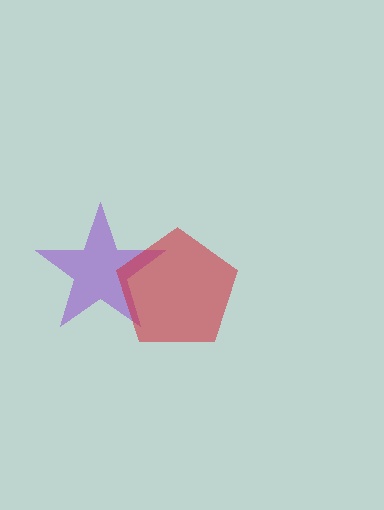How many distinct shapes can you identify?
There are 2 distinct shapes: a purple star, a red pentagon.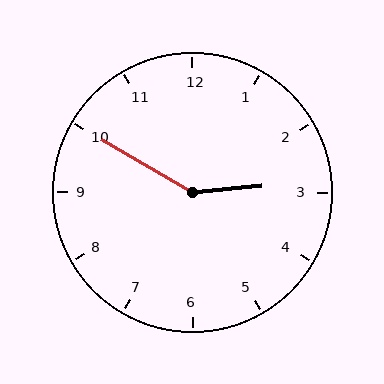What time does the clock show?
2:50.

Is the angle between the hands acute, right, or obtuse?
It is obtuse.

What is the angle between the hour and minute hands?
Approximately 145 degrees.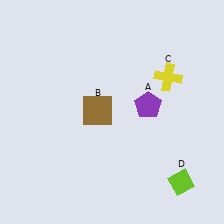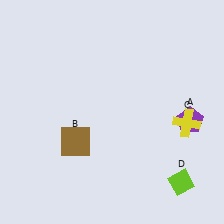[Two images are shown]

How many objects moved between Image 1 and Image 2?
3 objects moved between the two images.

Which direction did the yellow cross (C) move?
The yellow cross (C) moved down.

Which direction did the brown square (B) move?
The brown square (B) moved down.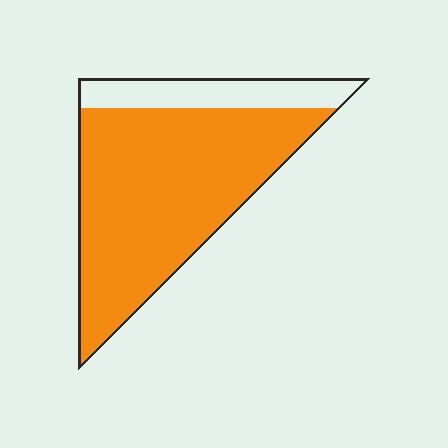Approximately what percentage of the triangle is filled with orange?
Approximately 80%.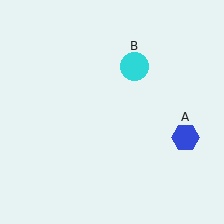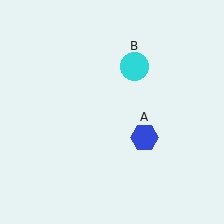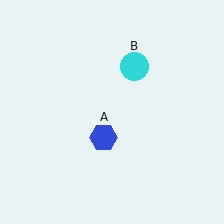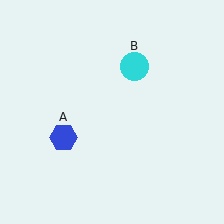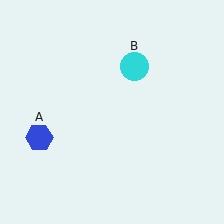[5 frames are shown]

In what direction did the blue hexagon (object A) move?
The blue hexagon (object A) moved left.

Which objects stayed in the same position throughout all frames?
Cyan circle (object B) remained stationary.